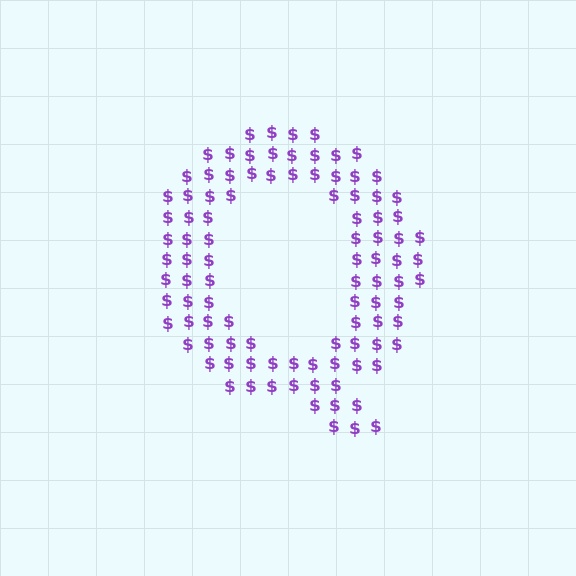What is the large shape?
The large shape is the letter Q.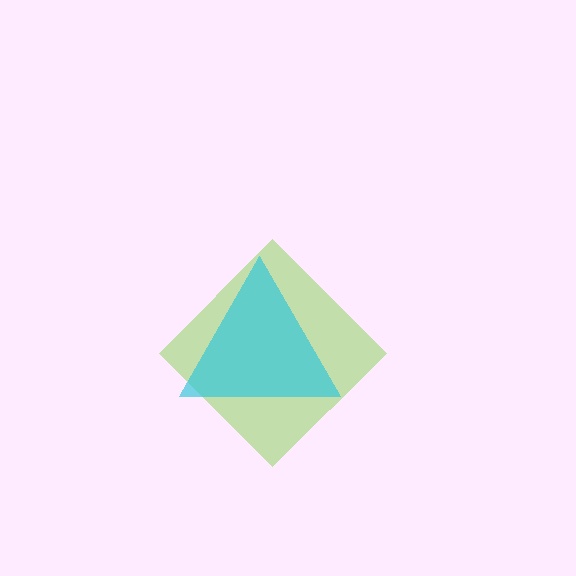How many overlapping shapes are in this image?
There are 2 overlapping shapes in the image.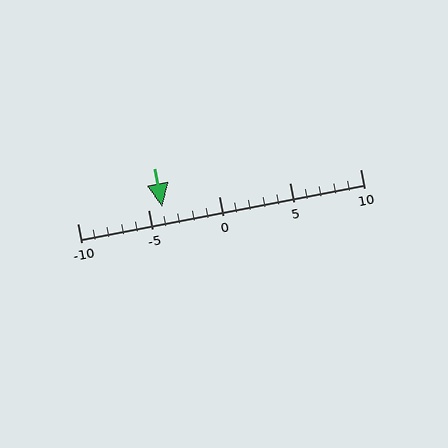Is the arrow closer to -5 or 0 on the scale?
The arrow is closer to -5.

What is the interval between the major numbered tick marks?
The major tick marks are spaced 5 units apart.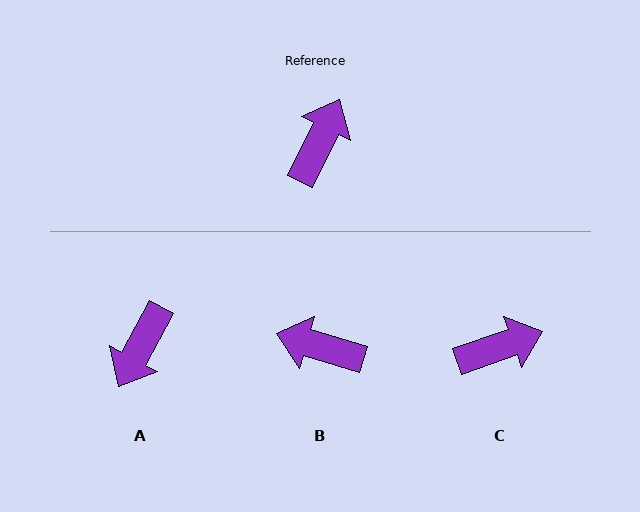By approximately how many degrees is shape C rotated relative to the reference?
Approximately 45 degrees clockwise.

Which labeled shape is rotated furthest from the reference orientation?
A, about 178 degrees away.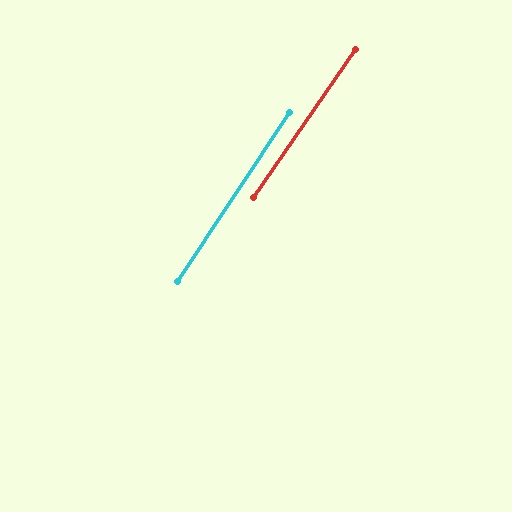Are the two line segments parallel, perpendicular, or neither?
Parallel — their directions differ by only 1.2°.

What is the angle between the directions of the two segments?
Approximately 1 degree.